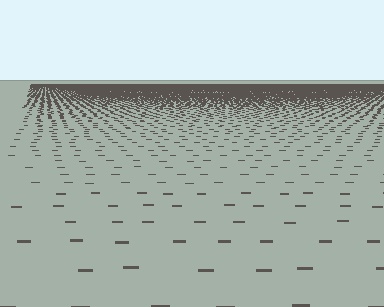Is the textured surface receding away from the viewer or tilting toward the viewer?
The surface is receding away from the viewer. Texture elements get smaller and denser toward the top.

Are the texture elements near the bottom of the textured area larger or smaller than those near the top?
Larger. Near the bottom, elements are closer to the viewer and appear at a bigger on-screen size.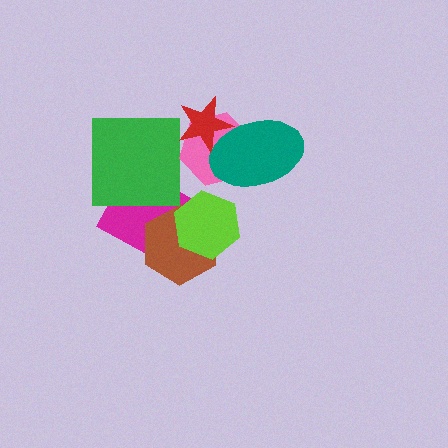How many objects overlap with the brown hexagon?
2 objects overlap with the brown hexagon.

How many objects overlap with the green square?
1 object overlaps with the green square.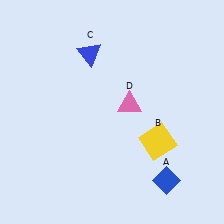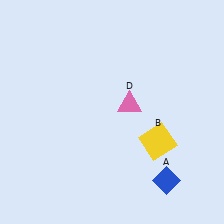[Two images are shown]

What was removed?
The blue triangle (C) was removed in Image 2.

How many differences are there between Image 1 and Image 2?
There is 1 difference between the two images.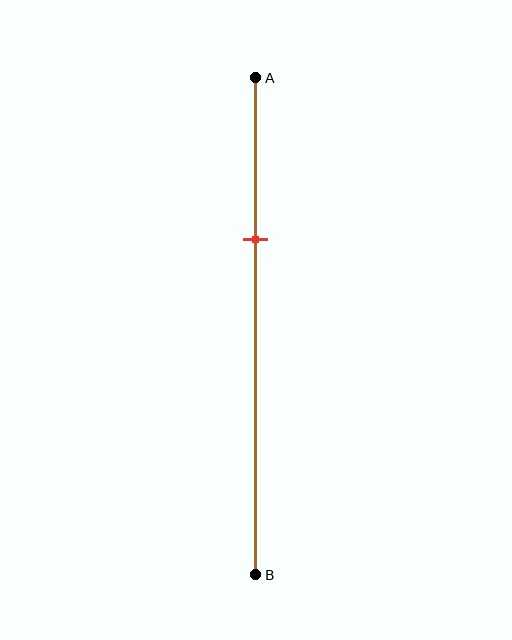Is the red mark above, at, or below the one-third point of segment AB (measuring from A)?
The red mark is approximately at the one-third point of segment AB.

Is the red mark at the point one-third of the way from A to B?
Yes, the mark is approximately at the one-third point.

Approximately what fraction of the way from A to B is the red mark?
The red mark is approximately 30% of the way from A to B.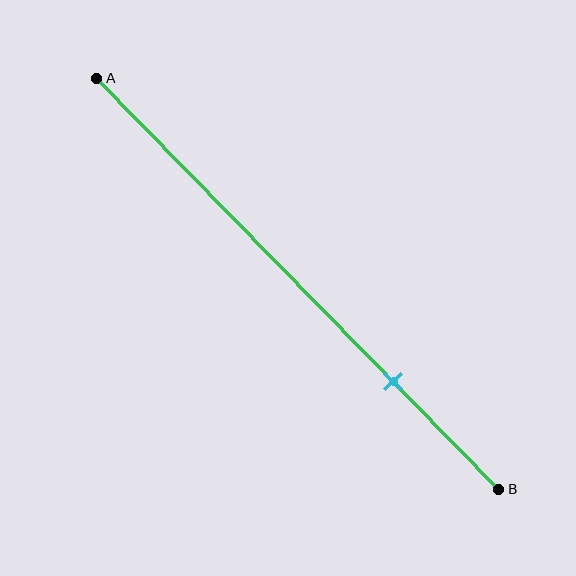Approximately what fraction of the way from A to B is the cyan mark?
The cyan mark is approximately 75% of the way from A to B.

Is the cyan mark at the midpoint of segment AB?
No, the mark is at about 75% from A, not at the 50% midpoint.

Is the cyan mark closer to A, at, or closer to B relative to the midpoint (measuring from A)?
The cyan mark is closer to point B than the midpoint of segment AB.